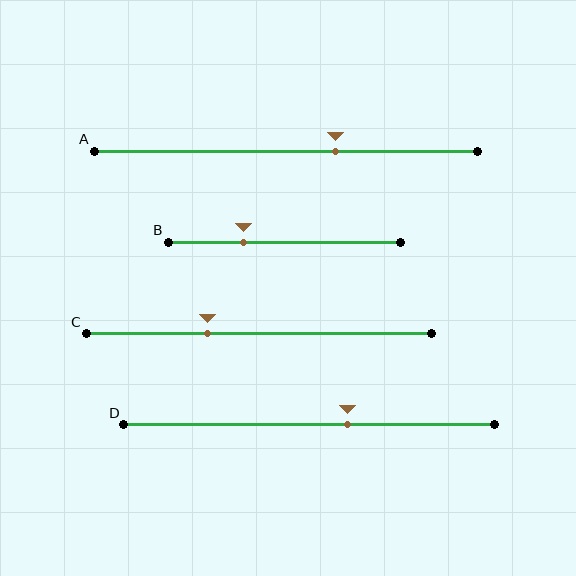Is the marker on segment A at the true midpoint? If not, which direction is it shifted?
No, the marker on segment A is shifted to the right by about 13% of the segment length.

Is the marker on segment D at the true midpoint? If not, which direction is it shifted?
No, the marker on segment D is shifted to the right by about 10% of the segment length.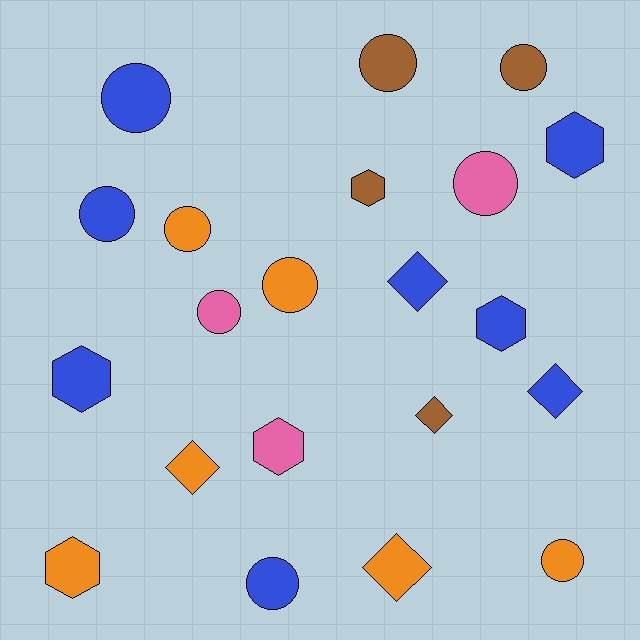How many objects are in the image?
There are 21 objects.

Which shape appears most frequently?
Circle, with 10 objects.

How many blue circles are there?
There are 3 blue circles.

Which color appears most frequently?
Blue, with 8 objects.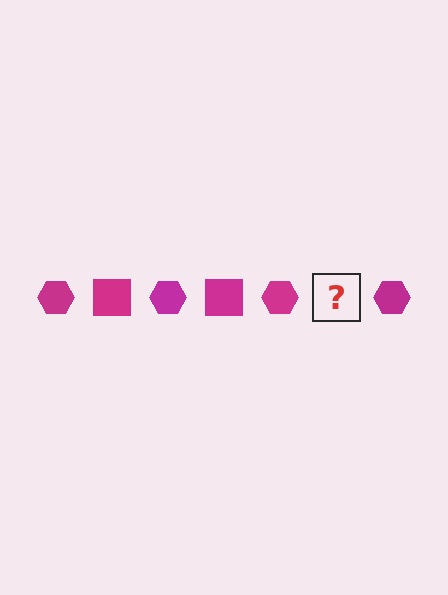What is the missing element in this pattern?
The missing element is a magenta square.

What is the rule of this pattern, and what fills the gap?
The rule is that the pattern cycles through hexagon, square shapes in magenta. The gap should be filled with a magenta square.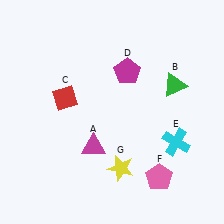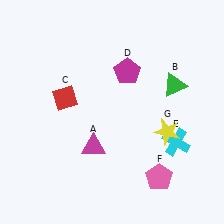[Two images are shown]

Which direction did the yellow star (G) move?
The yellow star (G) moved right.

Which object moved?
The yellow star (G) moved right.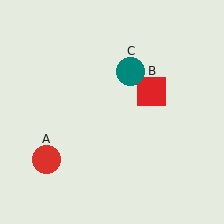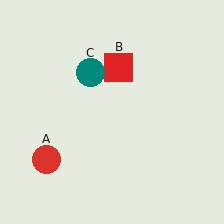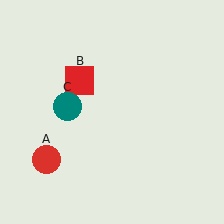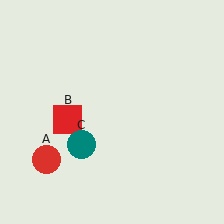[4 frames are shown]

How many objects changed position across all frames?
2 objects changed position: red square (object B), teal circle (object C).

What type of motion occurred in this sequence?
The red square (object B), teal circle (object C) rotated counterclockwise around the center of the scene.